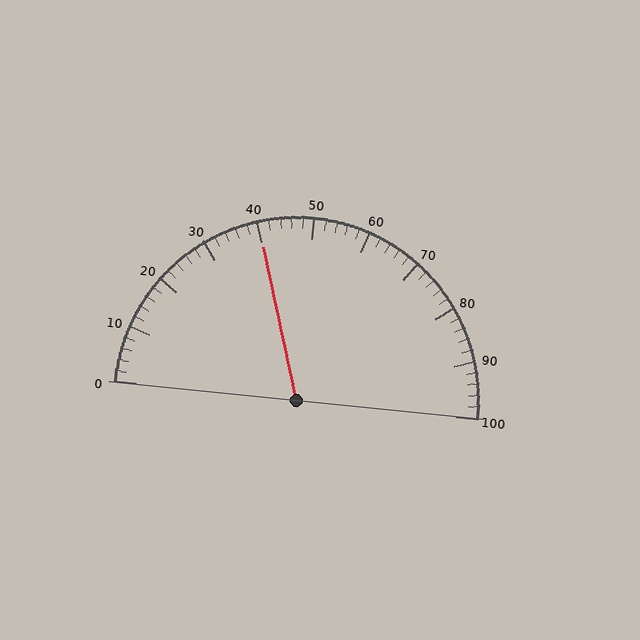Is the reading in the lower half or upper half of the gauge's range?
The reading is in the lower half of the range (0 to 100).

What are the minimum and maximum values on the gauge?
The gauge ranges from 0 to 100.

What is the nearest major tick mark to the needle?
The nearest major tick mark is 40.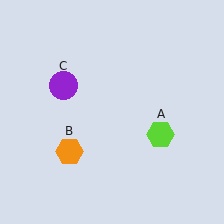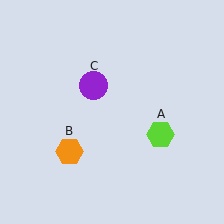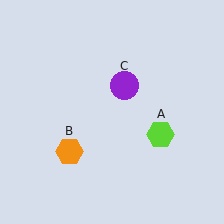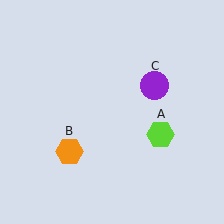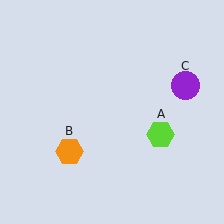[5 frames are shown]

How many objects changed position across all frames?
1 object changed position: purple circle (object C).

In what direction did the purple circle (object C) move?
The purple circle (object C) moved right.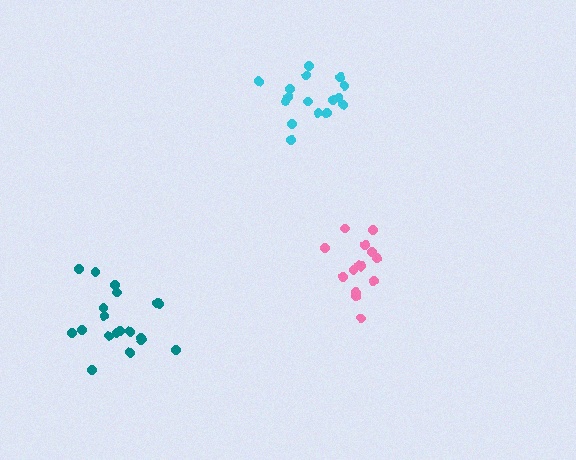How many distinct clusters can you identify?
There are 3 distinct clusters.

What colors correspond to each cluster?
The clusters are colored: teal, cyan, pink.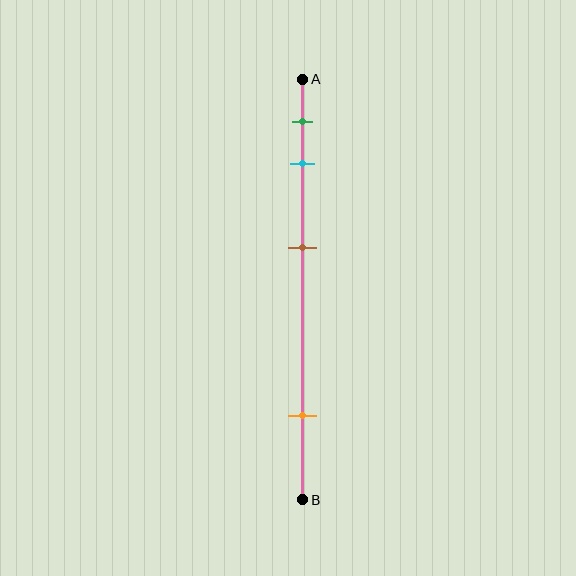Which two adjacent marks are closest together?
The green and cyan marks are the closest adjacent pair.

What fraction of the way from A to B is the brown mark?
The brown mark is approximately 40% (0.4) of the way from A to B.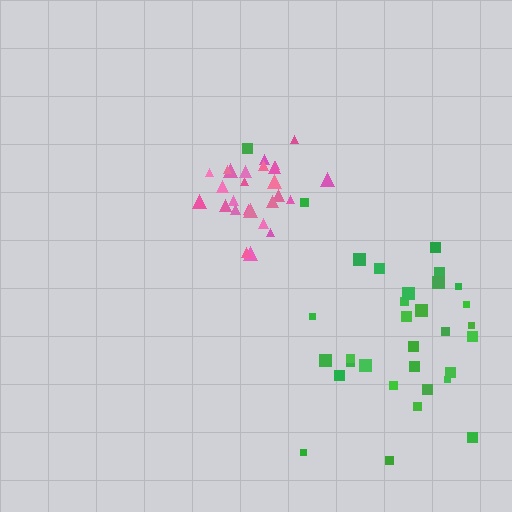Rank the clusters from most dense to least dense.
pink, green.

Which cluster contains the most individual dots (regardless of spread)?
Green (32).